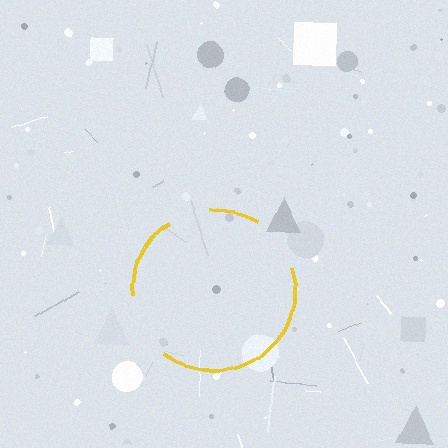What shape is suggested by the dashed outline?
The dashed outline suggests a circle.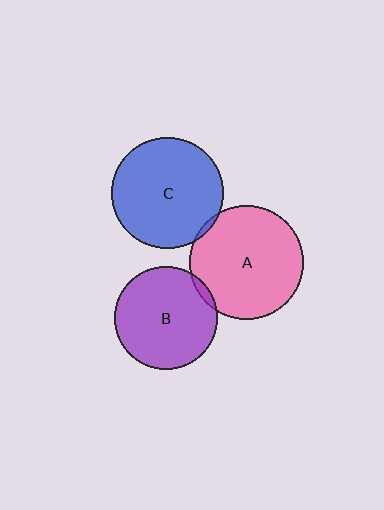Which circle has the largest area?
Circle A (pink).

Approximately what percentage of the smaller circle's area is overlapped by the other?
Approximately 5%.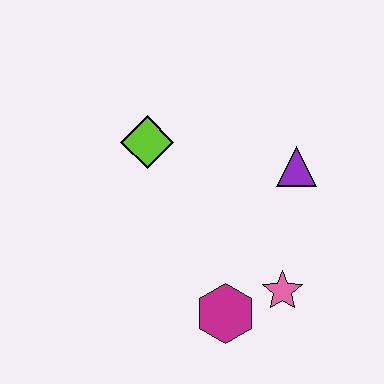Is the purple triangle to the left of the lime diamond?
No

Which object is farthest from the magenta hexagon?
The lime diamond is farthest from the magenta hexagon.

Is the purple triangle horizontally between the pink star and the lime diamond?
No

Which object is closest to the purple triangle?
The pink star is closest to the purple triangle.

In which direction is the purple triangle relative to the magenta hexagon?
The purple triangle is above the magenta hexagon.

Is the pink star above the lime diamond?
No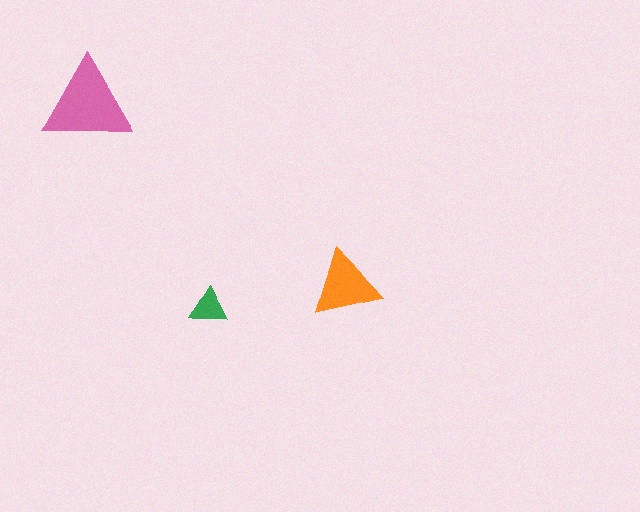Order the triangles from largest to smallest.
the pink one, the orange one, the green one.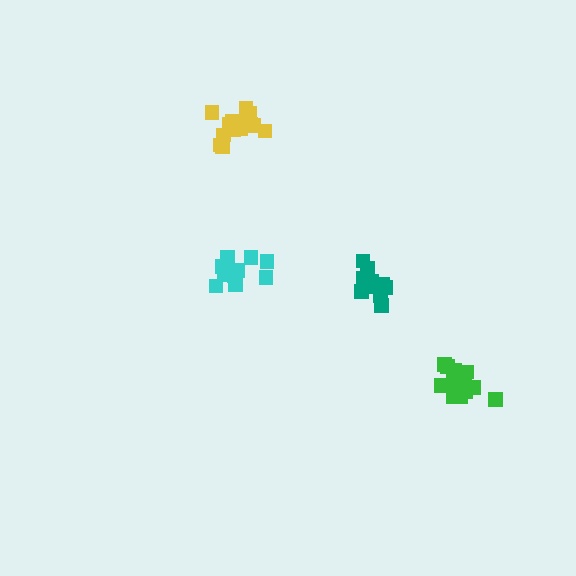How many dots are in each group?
Group 1: 11 dots, Group 2: 13 dots, Group 3: 11 dots, Group 4: 15 dots (50 total).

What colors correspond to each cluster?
The clusters are colored: teal, green, cyan, yellow.